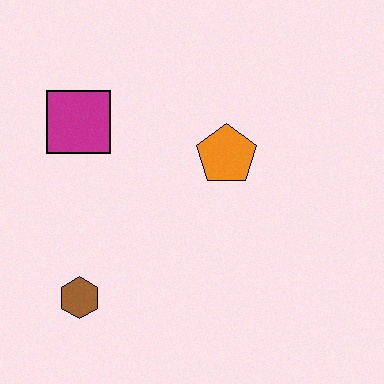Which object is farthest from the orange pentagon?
The brown hexagon is farthest from the orange pentagon.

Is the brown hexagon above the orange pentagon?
No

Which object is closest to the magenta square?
The orange pentagon is closest to the magenta square.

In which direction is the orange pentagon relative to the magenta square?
The orange pentagon is to the right of the magenta square.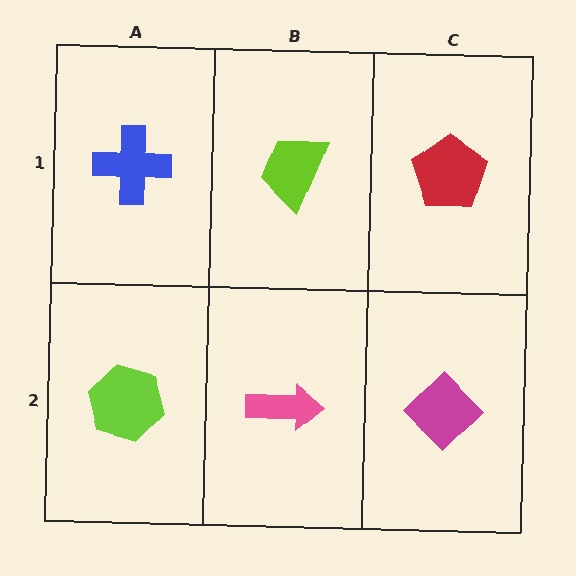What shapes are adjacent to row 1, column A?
A lime hexagon (row 2, column A), a lime trapezoid (row 1, column B).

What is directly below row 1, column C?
A magenta diamond.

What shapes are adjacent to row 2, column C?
A red pentagon (row 1, column C), a pink arrow (row 2, column B).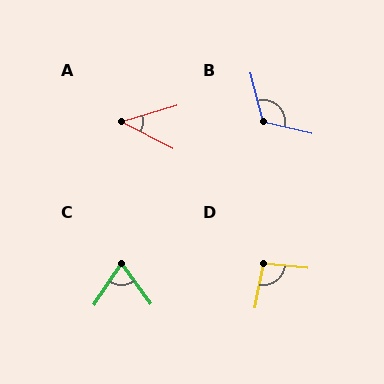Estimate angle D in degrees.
Approximately 94 degrees.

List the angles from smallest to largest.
A (43°), C (69°), D (94°), B (117°).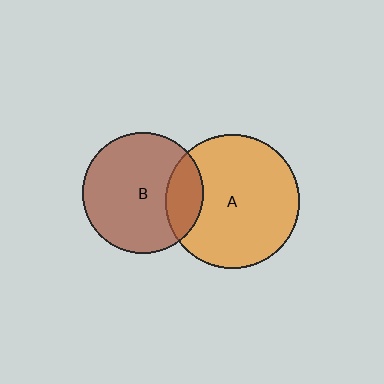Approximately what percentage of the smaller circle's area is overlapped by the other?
Approximately 20%.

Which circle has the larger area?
Circle A (orange).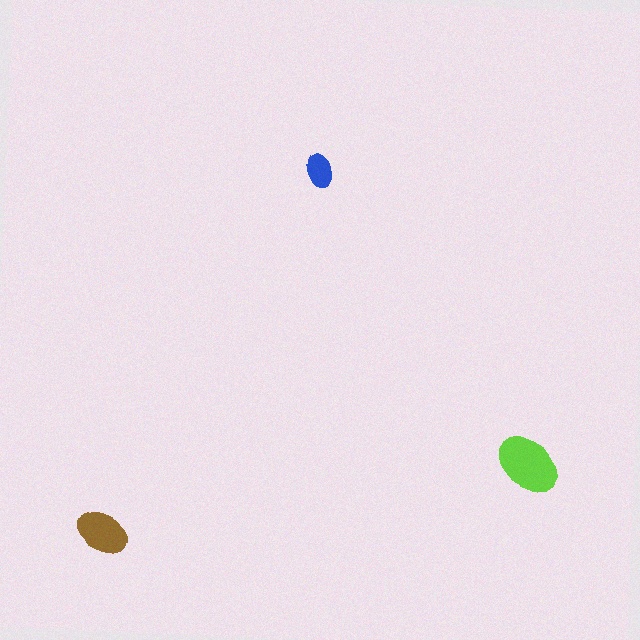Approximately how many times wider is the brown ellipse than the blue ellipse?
About 1.5 times wider.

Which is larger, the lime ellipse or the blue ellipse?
The lime one.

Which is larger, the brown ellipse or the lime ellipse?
The lime one.